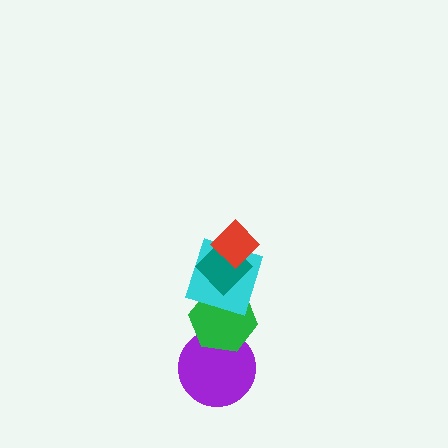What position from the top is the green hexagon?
The green hexagon is 4th from the top.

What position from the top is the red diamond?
The red diamond is 1st from the top.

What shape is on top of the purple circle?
The green hexagon is on top of the purple circle.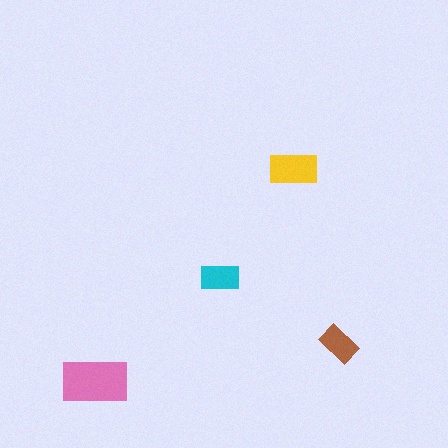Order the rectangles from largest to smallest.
the pink one, the yellow one, the cyan one, the brown one.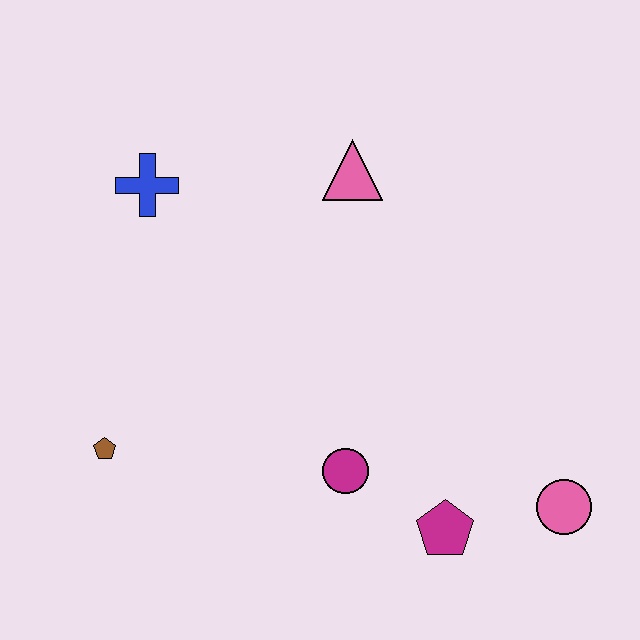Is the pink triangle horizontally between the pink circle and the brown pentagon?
Yes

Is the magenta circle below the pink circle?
No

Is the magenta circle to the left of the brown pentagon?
No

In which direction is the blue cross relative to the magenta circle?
The blue cross is above the magenta circle.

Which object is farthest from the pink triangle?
The pink circle is farthest from the pink triangle.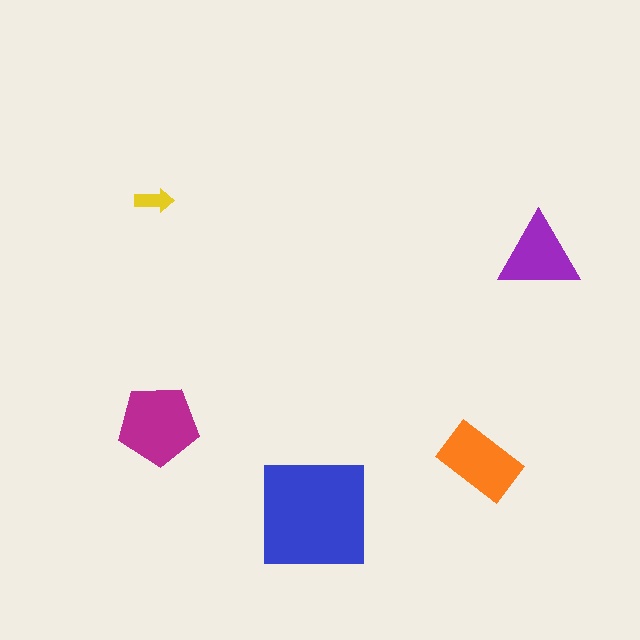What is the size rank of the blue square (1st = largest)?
1st.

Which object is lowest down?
The blue square is bottommost.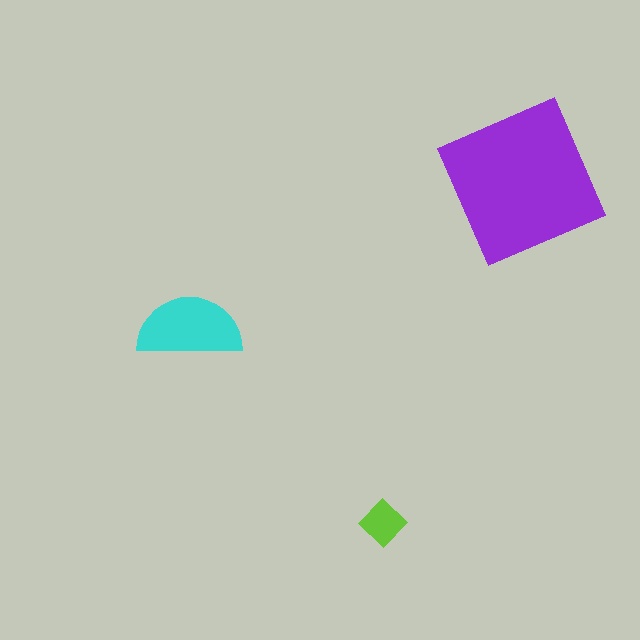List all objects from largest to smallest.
The purple square, the cyan semicircle, the lime diamond.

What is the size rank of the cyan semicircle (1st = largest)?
2nd.